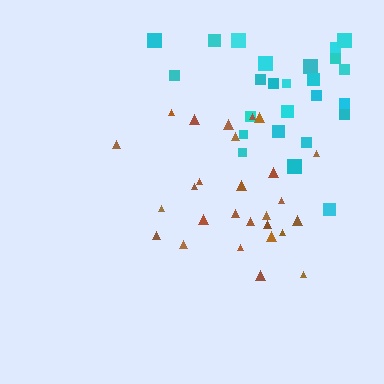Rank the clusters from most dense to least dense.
brown, cyan.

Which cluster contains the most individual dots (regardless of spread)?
Brown (27).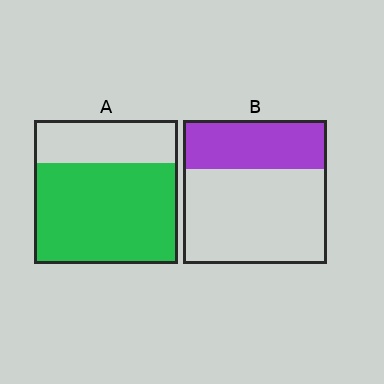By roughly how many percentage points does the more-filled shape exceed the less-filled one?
By roughly 35 percentage points (A over B).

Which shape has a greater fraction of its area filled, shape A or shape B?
Shape A.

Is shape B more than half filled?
No.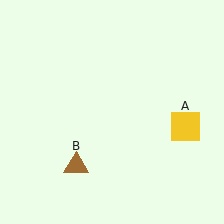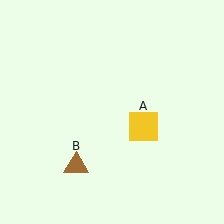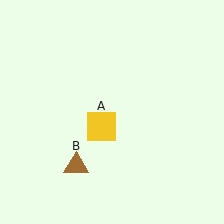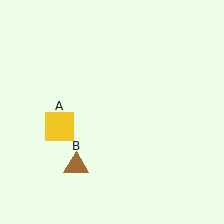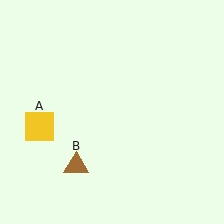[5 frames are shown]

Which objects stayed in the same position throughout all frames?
Brown triangle (object B) remained stationary.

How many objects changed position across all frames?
1 object changed position: yellow square (object A).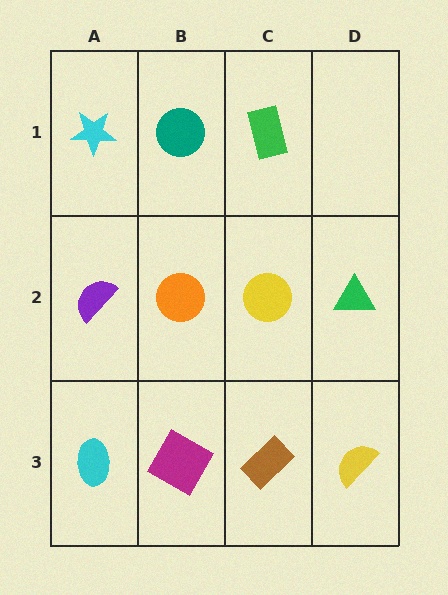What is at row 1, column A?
A cyan star.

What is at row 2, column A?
A purple semicircle.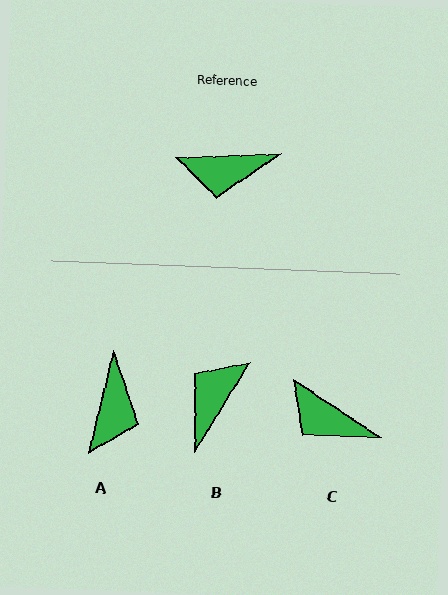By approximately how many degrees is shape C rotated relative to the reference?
Approximately 36 degrees clockwise.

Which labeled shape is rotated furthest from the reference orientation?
B, about 124 degrees away.